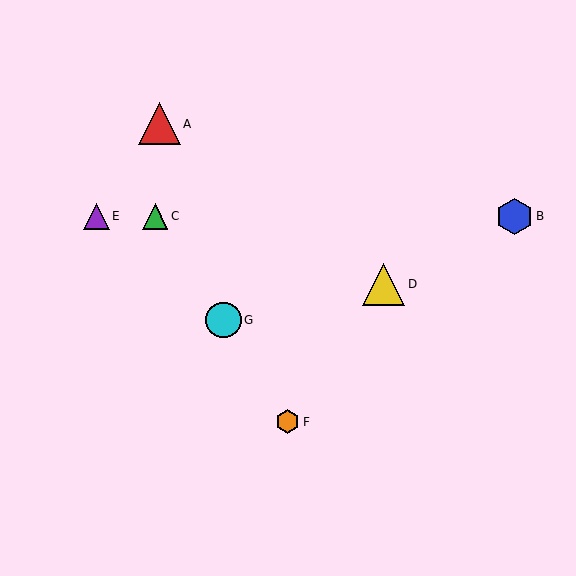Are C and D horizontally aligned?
No, C is at y≈216 and D is at y≈284.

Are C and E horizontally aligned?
Yes, both are at y≈216.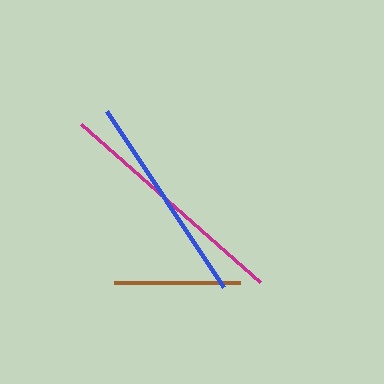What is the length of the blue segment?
The blue segment is approximately 211 pixels long.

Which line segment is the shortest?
The brown line is the shortest at approximately 126 pixels.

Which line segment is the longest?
The magenta line is the longest at approximately 238 pixels.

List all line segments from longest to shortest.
From longest to shortest: magenta, blue, brown.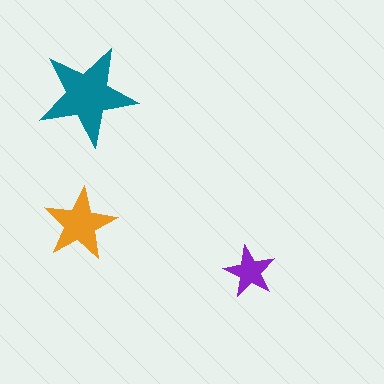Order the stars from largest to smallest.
the teal one, the orange one, the purple one.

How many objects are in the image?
There are 3 objects in the image.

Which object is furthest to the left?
The orange star is leftmost.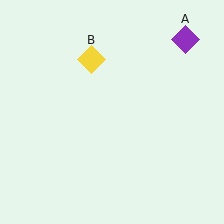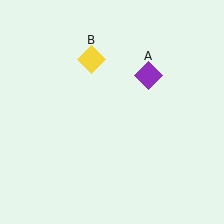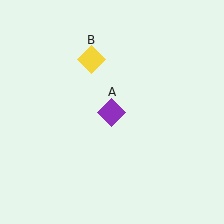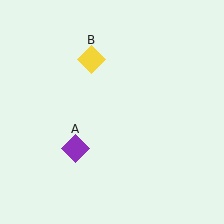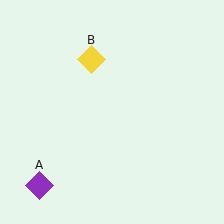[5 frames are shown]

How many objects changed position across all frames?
1 object changed position: purple diamond (object A).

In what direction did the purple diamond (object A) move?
The purple diamond (object A) moved down and to the left.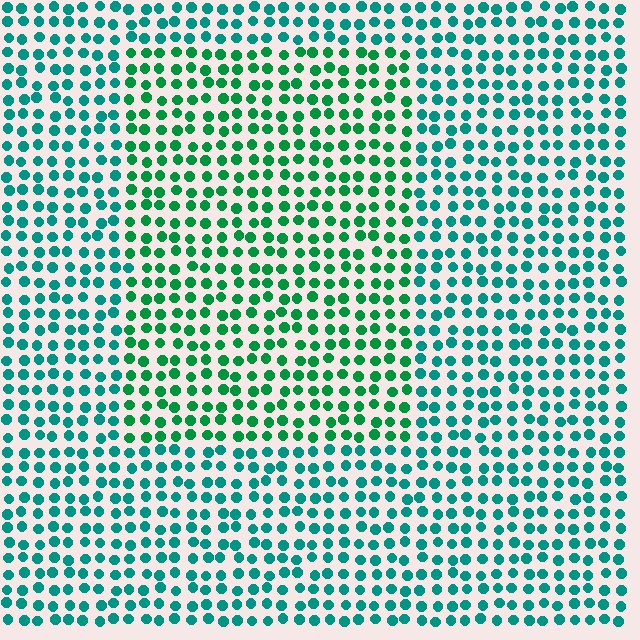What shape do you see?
I see a rectangle.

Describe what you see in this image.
The image is filled with small teal elements in a uniform arrangement. A rectangle-shaped region is visible where the elements are tinted to a slightly different hue, forming a subtle color boundary.